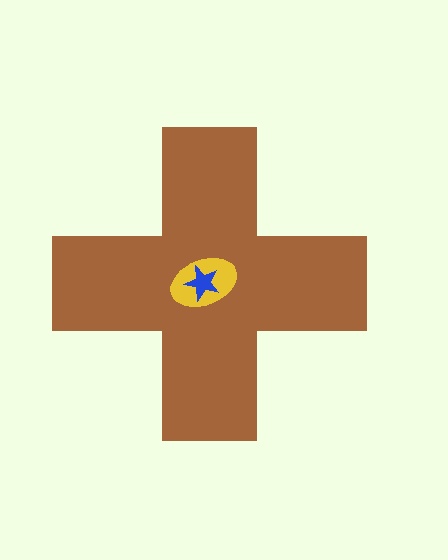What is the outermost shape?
The brown cross.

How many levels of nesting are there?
3.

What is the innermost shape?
The blue star.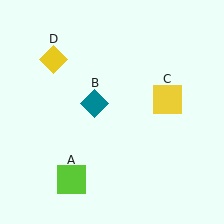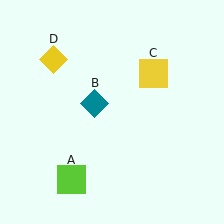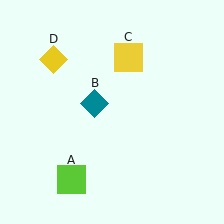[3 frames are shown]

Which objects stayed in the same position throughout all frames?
Lime square (object A) and teal diamond (object B) and yellow diamond (object D) remained stationary.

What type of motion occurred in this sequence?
The yellow square (object C) rotated counterclockwise around the center of the scene.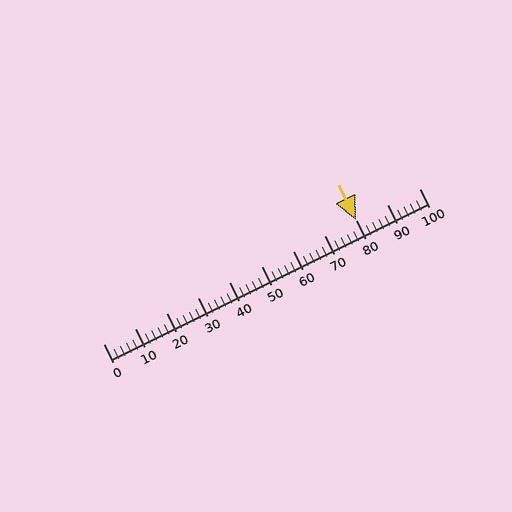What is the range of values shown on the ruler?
The ruler shows values from 0 to 100.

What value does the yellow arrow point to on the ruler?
The yellow arrow points to approximately 80.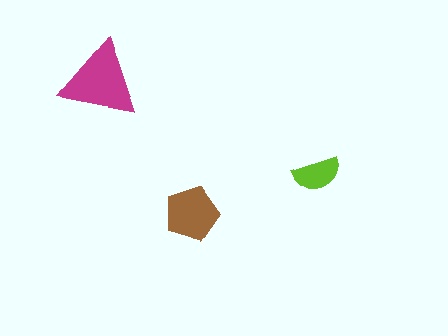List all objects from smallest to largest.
The lime semicircle, the brown pentagon, the magenta triangle.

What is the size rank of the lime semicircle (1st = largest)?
3rd.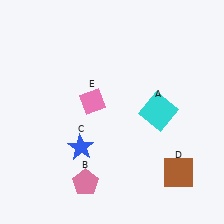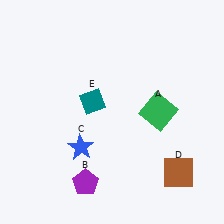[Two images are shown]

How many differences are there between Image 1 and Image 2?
There are 3 differences between the two images.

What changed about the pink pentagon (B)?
In Image 1, B is pink. In Image 2, it changed to purple.